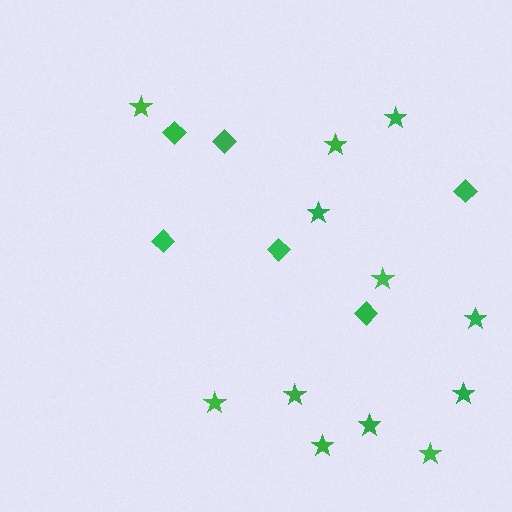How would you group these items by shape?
There are 2 groups: one group of diamonds (6) and one group of stars (12).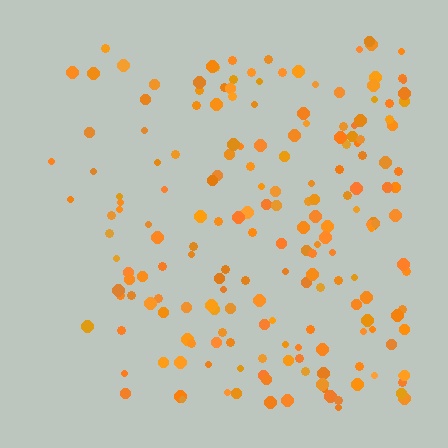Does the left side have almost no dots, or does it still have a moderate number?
Still a moderate number, just noticeably fewer than the right.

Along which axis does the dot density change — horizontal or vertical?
Horizontal.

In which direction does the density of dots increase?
From left to right, with the right side densest.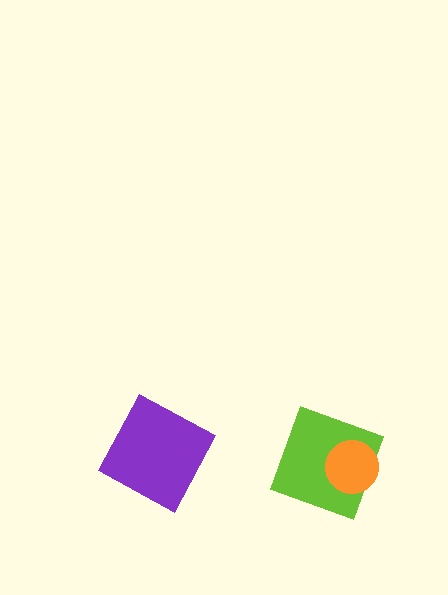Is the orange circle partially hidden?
No, no other shape covers it.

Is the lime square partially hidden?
Yes, it is partially covered by another shape.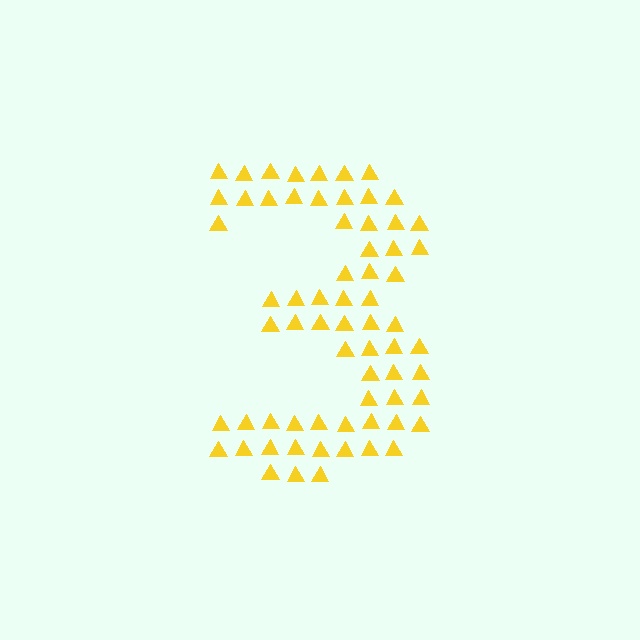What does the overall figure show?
The overall figure shows the digit 3.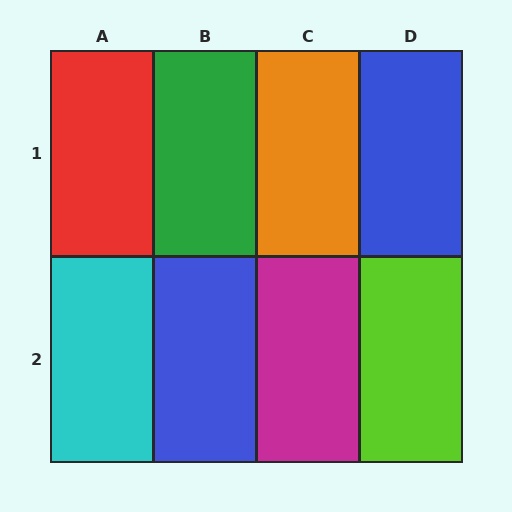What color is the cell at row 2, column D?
Lime.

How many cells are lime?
1 cell is lime.